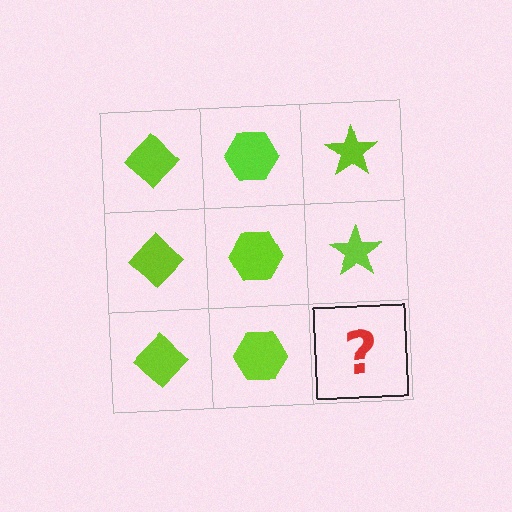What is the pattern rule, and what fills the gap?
The rule is that each column has a consistent shape. The gap should be filled with a lime star.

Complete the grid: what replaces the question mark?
The question mark should be replaced with a lime star.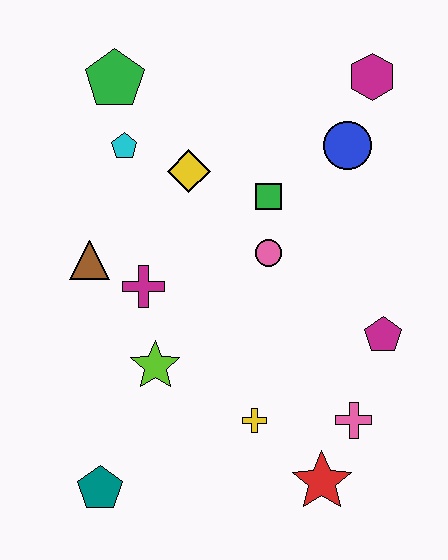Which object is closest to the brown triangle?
The magenta cross is closest to the brown triangle.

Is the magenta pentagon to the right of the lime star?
Yes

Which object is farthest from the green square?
The teal pentagon is farthest from the green square.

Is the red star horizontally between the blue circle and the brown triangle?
Yes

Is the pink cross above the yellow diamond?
No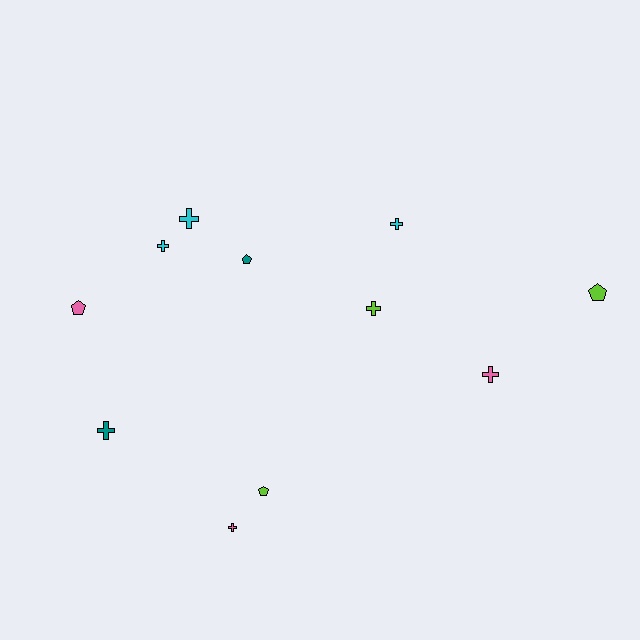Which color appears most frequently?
Cyan, with 3 objects.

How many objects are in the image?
There are 11 objects.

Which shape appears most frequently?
Cross, with 7 objects.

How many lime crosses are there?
There is 1 lime cross.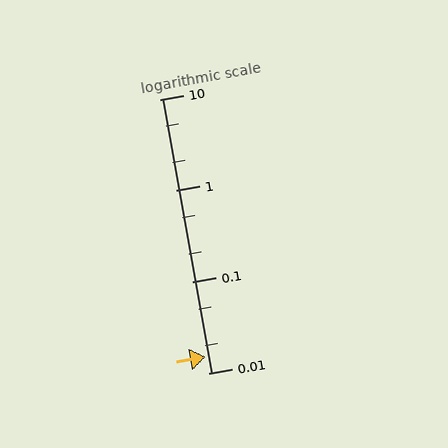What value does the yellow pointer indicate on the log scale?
The pointer indicates approximately 0.015.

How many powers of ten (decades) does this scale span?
The scale spans 3 decades, from 0.01 to 10.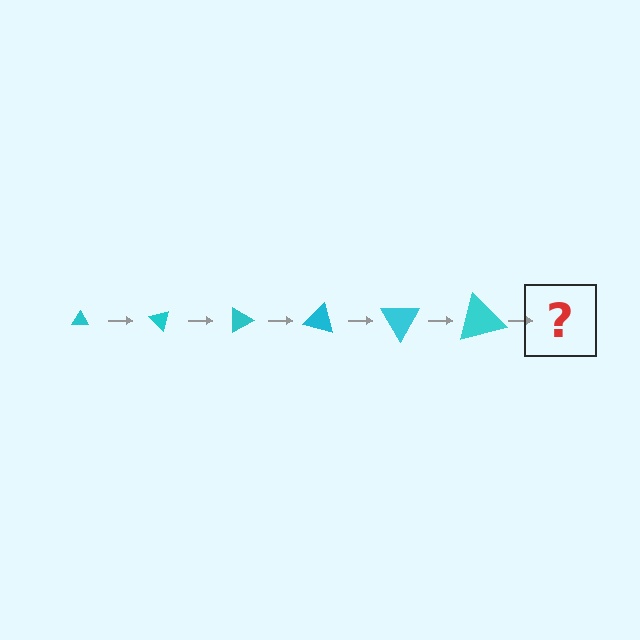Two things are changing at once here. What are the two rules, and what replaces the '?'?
The two rules are that the triangle grows larger each step and it rotates 45 degrees each step. The '?' should be a triangle, larger than the previous one and rotated 270 degrees from the start.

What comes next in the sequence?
The next element should be a triangle, larger than the previous one and rotated 270 degrees from the start.